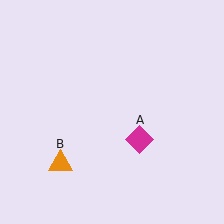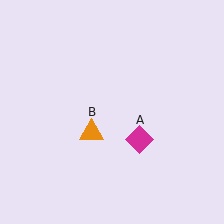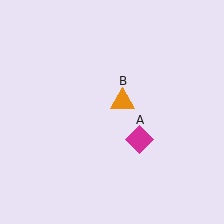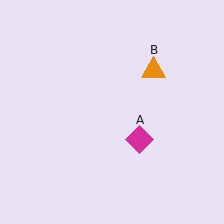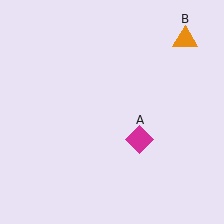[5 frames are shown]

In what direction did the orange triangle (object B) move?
The orange triangle (object B) moved up and to the right.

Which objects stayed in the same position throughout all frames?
Magenta diamond (object A) remained stationary.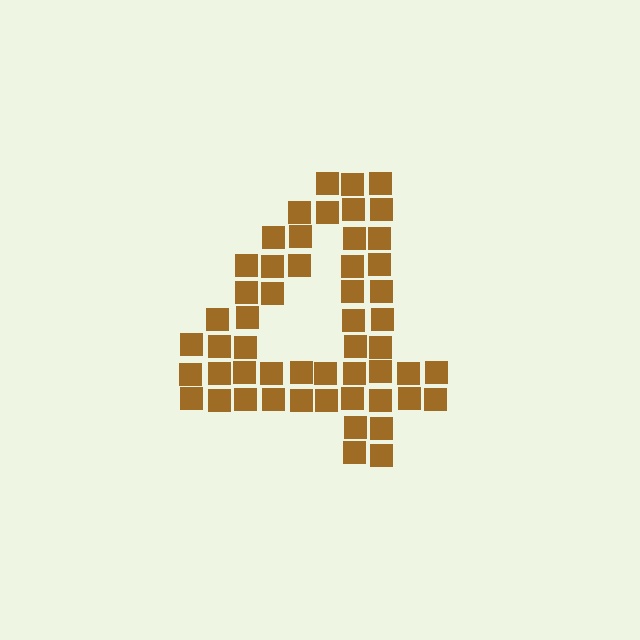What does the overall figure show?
The overall figure shows the digit 4.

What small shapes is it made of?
It is made of small squares.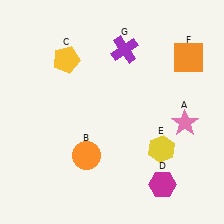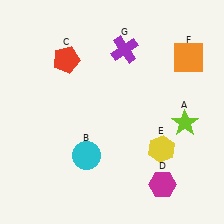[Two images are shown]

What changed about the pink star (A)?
In Image 1, A is pink. In Image 2, it changed to lime.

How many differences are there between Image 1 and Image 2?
There are 3 differences between the two images.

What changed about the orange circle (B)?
In Image 1, B is orange. In Image 2, it changed to cyan.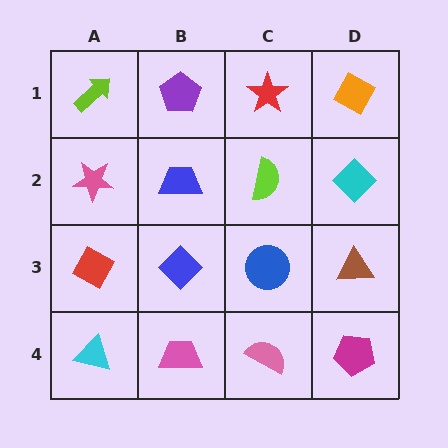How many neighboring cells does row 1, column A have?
2.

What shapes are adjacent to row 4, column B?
A blue diamond (row 3, column B), a cyan triangle (row 4, column A), a pink semicircle (row 4, column C).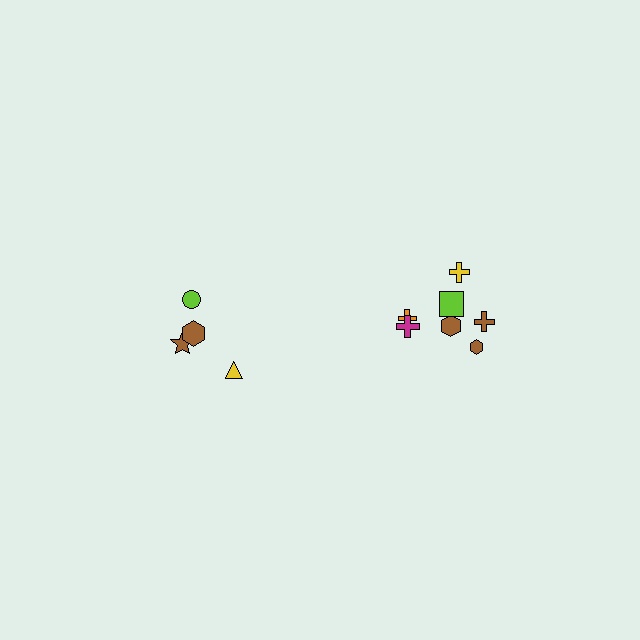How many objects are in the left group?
There are 4 objects.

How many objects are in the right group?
There are 7 objects.